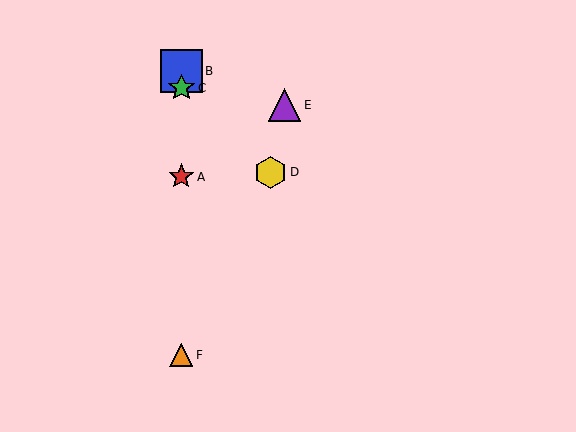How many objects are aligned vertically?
4 objects (A, B, C, F) are aligned vertically.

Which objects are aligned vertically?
Objects A, B, C, F are aligned vertically.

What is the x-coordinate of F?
Object F is at x≈181.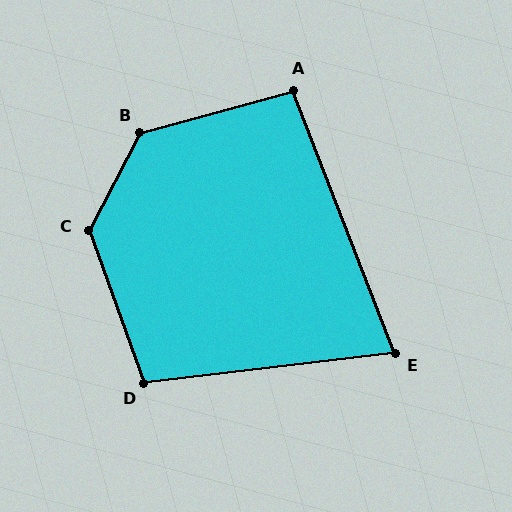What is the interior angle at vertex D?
Approximately 103 degrees (obtuse).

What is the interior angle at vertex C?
Approximately 132 degrees (obtuse).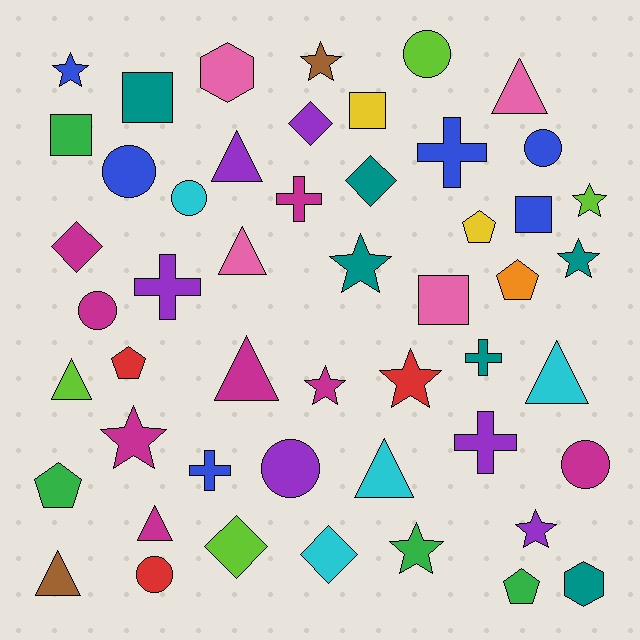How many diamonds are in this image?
There are 5 diamonds.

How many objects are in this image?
There are 50 objects.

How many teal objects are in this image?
There are 6 teal objects.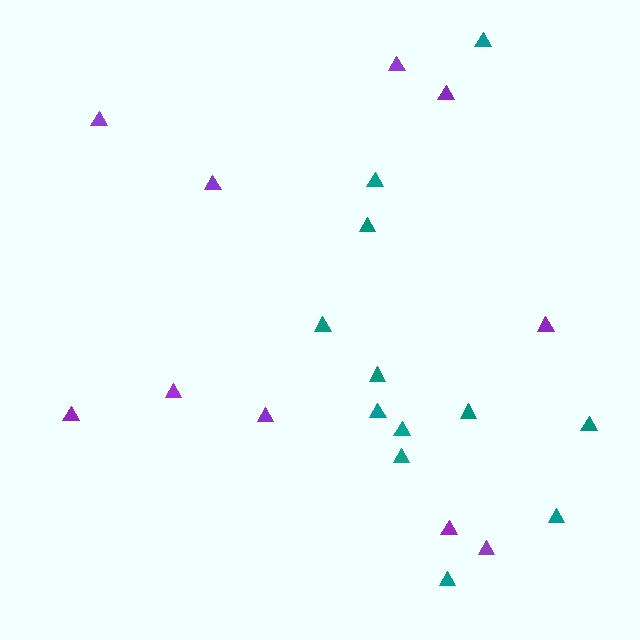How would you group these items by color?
There are 2 groups: one group of teal triangles (12) and one group of purple triangles (10).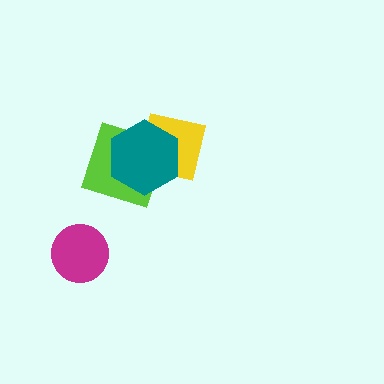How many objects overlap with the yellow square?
2 objects overlap with the yellow square.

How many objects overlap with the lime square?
2 objects overlap with the lime square.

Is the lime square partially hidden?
Yes, it is partially covered by another shape.